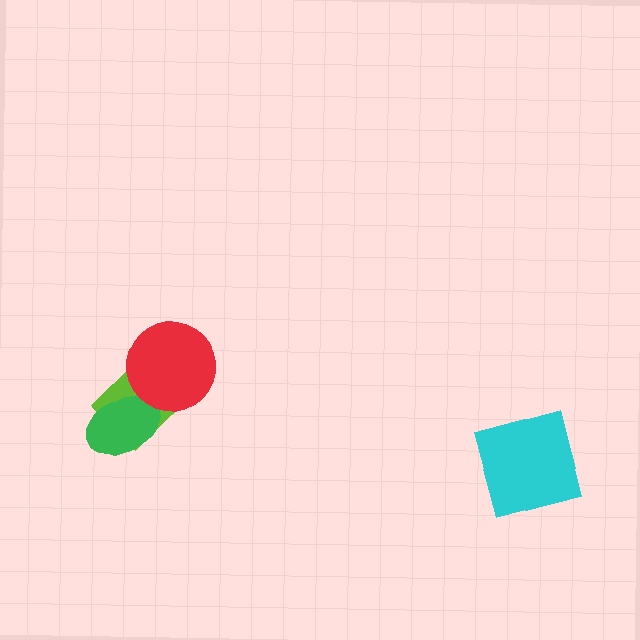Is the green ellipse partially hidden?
Yes, it is partially covered by another shape.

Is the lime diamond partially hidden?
Yes, it is partially covered by another shape.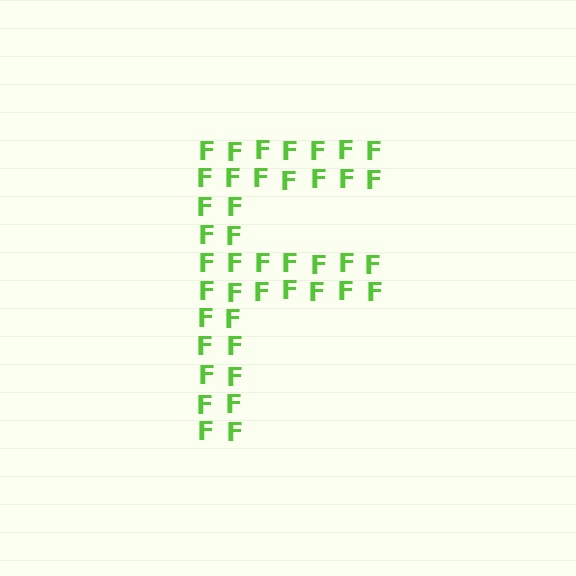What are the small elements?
The small elements are letter F's.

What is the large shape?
The large shape is the letter F.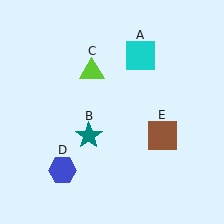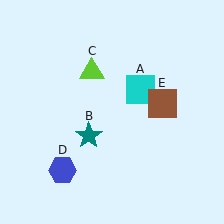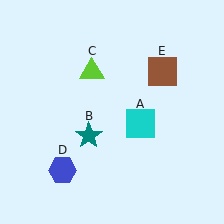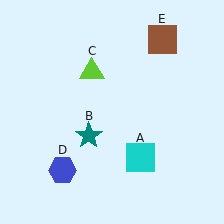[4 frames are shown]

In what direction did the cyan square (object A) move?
The cyan square (object A) moved down.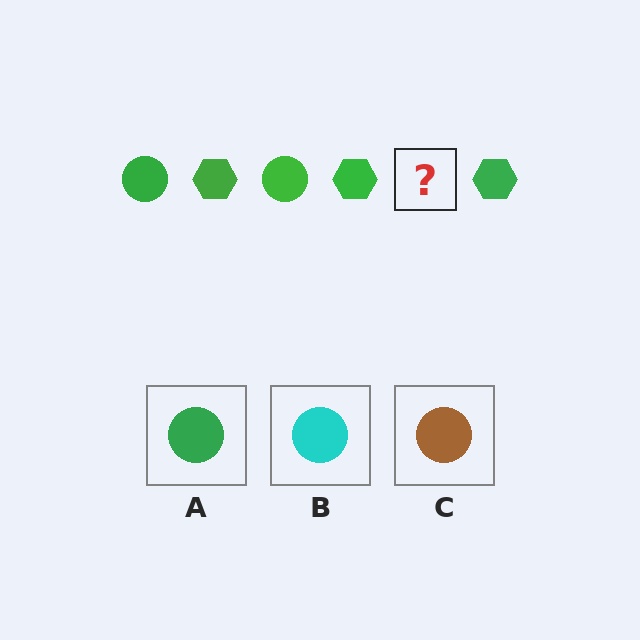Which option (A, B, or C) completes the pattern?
A.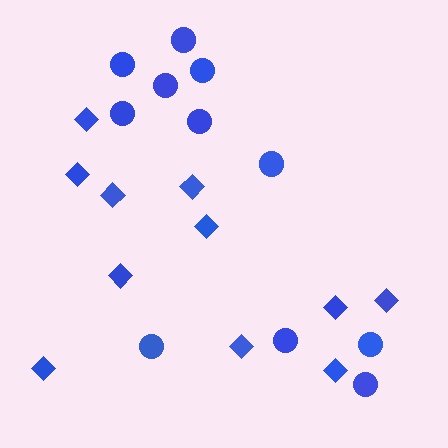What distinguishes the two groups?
There are 2 groups: one group of circles (11) and one group of diamonds (11).